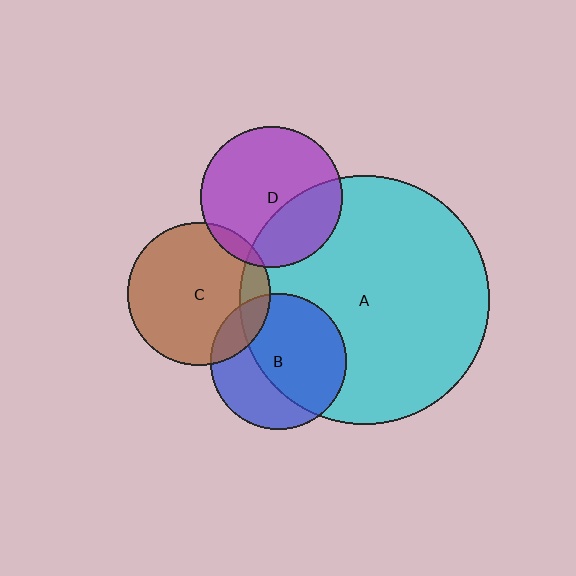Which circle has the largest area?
Circle A (cyan).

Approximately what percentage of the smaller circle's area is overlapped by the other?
Approximately 15%.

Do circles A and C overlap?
Yes.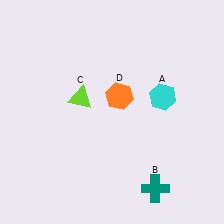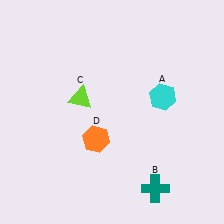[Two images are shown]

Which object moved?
The orange hexagon (D) moved down.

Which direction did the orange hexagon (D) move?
The orange hexagon (D) moved down.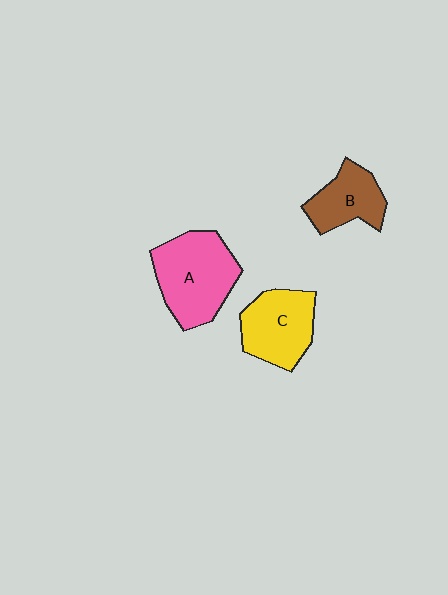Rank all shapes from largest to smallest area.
From largest to smallest: A (pink), C (yellow), B (brown).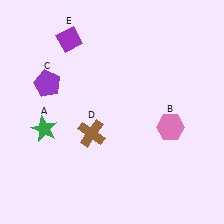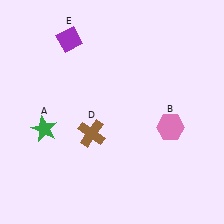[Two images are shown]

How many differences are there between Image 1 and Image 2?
There is 1 difference between the two images.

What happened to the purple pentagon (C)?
The purple pentagon (C) was removed in Image 2. It was in the top-left area of Image 1.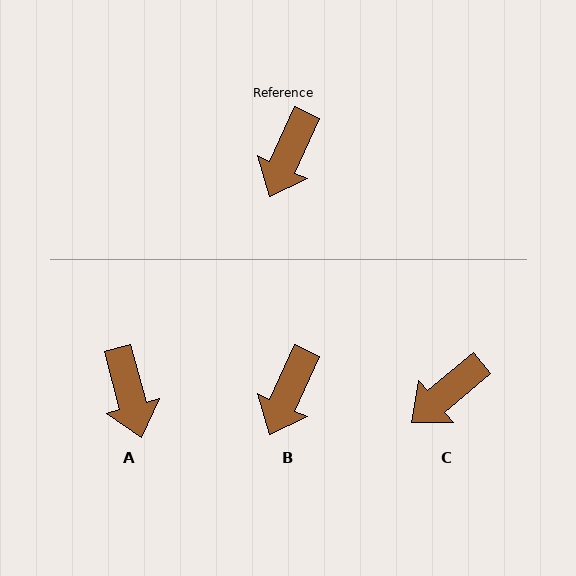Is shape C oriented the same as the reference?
No, it is off by about 26 degrees.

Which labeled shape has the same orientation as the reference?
B.